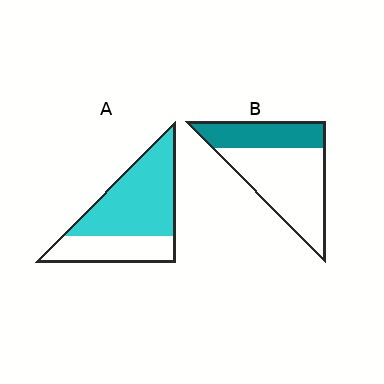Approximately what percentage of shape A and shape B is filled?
A is approximately 65% and B is approximately 35%.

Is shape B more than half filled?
No.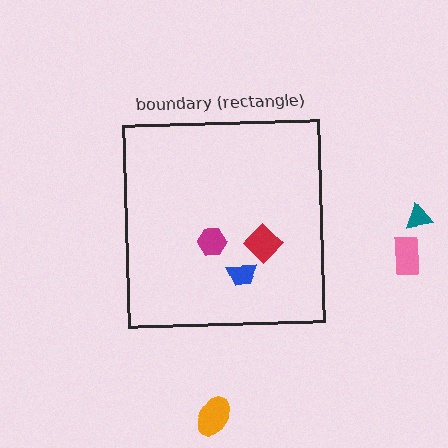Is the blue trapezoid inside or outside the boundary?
Inside.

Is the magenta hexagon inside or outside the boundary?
Inside.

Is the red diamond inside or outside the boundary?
Inside.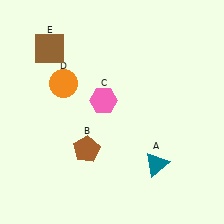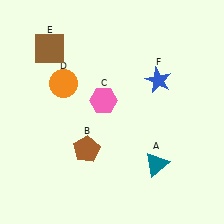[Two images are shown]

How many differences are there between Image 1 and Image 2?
There is 1 difference between the two images.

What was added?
A blue star (F) was added in Image 2.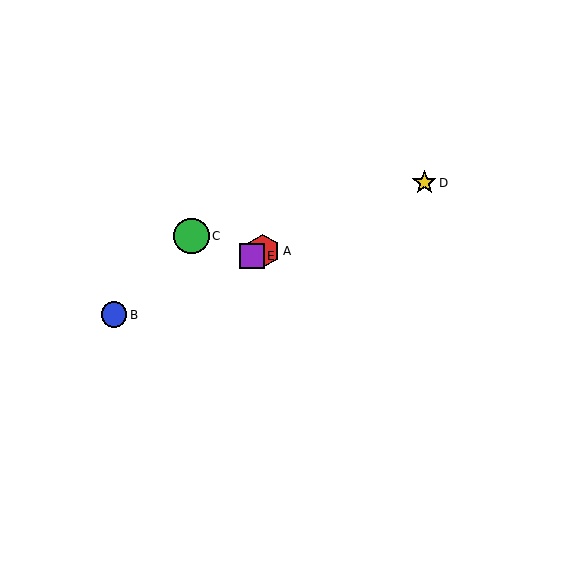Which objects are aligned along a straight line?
Objects A, B, D, E are aligned along a straight line.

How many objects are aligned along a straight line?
4 objects (A, B, D, E) are aligned along a straight line.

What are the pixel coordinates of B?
Object B is at (114, 315).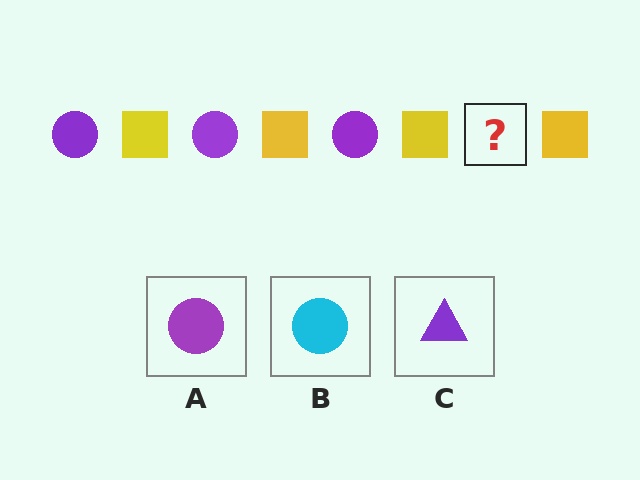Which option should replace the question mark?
Option A.